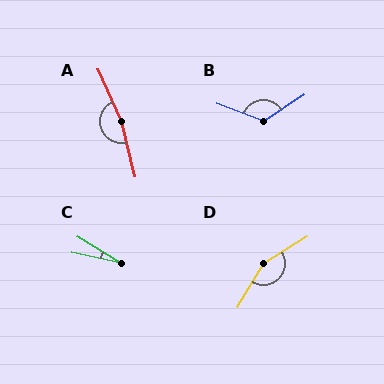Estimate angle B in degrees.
Approximately 126 degrees.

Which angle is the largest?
A, at approximately 170 degrees.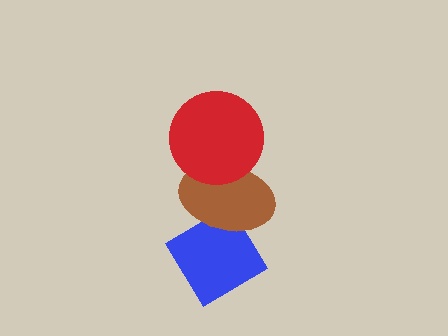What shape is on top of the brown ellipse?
The red circle is on top of the brown ellipse.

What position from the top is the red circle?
The red circle is 1st from the top.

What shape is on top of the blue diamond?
The brown ellipse is on top of the blue diamond.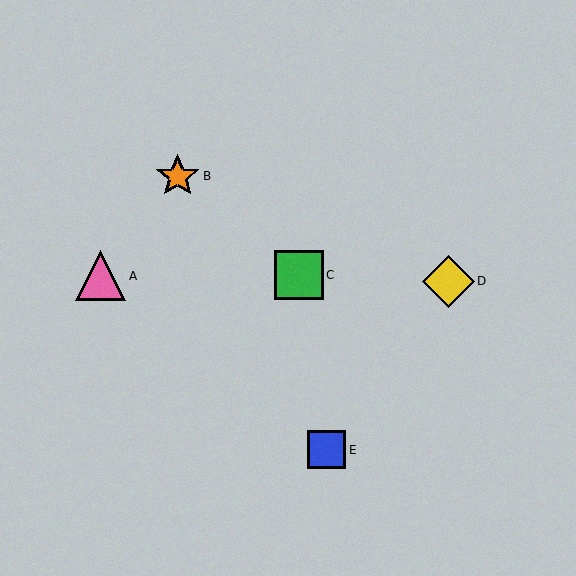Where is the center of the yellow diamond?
The center of the yellow diamond is at (448, 281).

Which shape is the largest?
The yellow diamond (labeled D) is the largest.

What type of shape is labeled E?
Shape E is a blue square.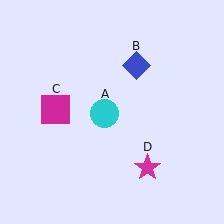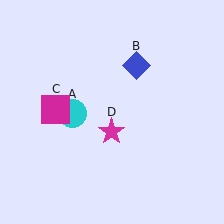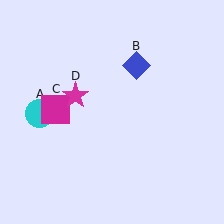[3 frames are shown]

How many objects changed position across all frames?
2 objects changed position: cyan circle (object A), magenta star (object D).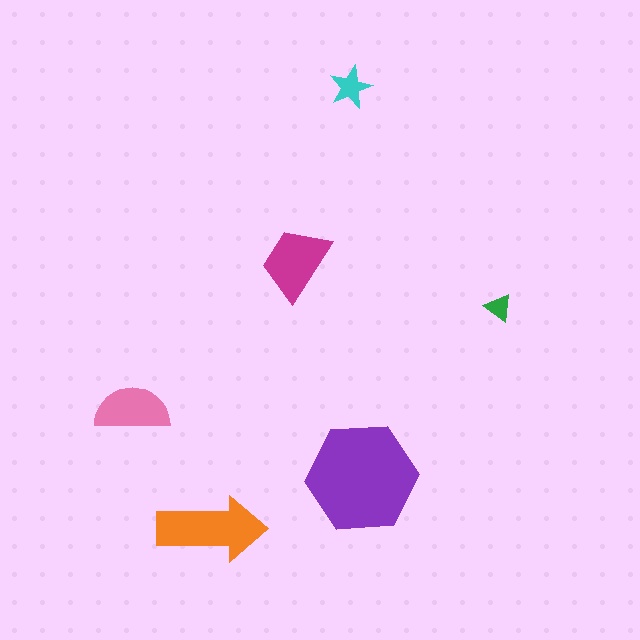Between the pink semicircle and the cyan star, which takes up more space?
The pink semicircle.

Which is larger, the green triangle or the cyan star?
The cyan star.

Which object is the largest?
The purple hexagon.